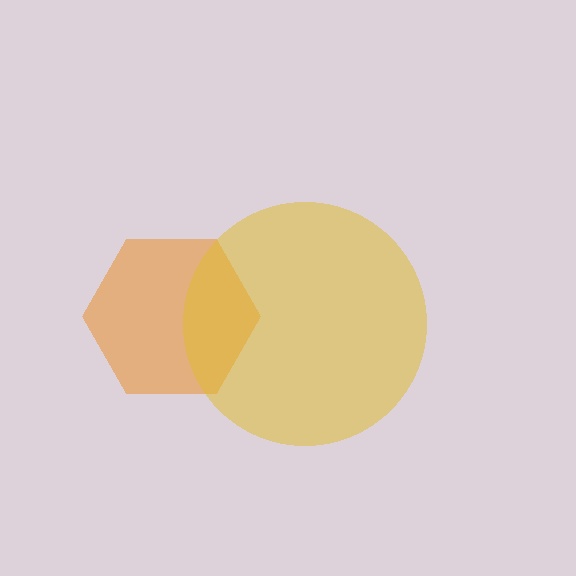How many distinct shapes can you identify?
There are 2 distinct shapes: an orange hexagon, a yellow circle.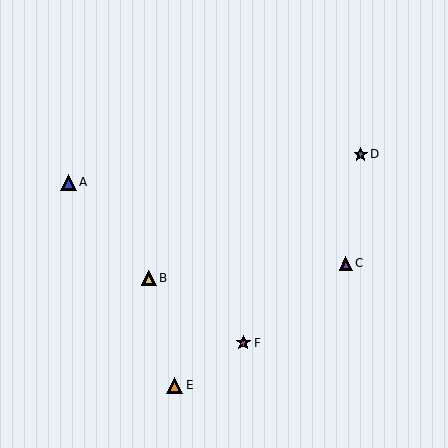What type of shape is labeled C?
Shape C is a purple triangle.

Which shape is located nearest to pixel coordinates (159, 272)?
The yellow triangle (labeled B) at (149, 278) is nearest to that location.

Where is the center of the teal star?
The center of the teal star is at (361, 154).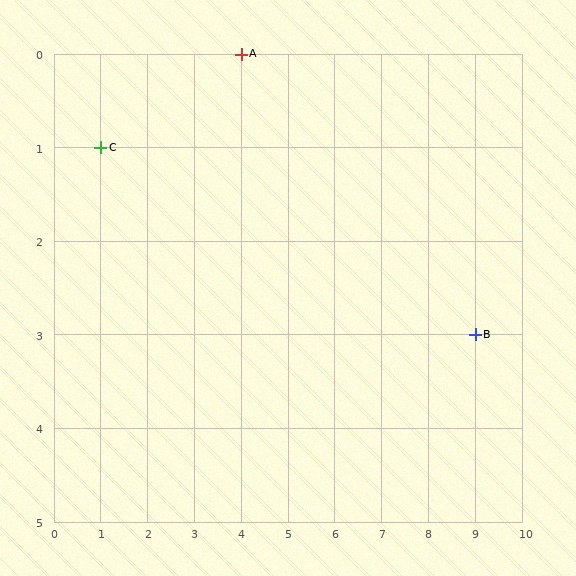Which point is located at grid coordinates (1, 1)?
Point C is at (1, 1).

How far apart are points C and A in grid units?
Points C and A are 3 columns and 1 row apart (about 3.2 grid units diagonally).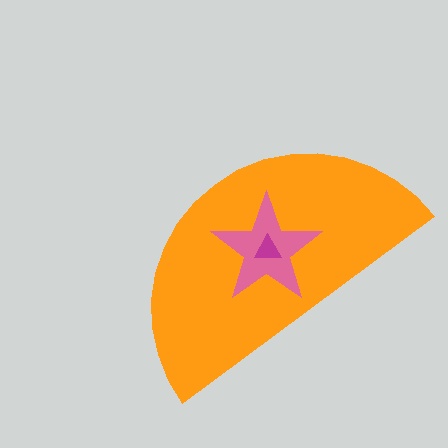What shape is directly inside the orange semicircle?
The pink star.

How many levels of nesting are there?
3.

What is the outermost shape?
The orange semicircle.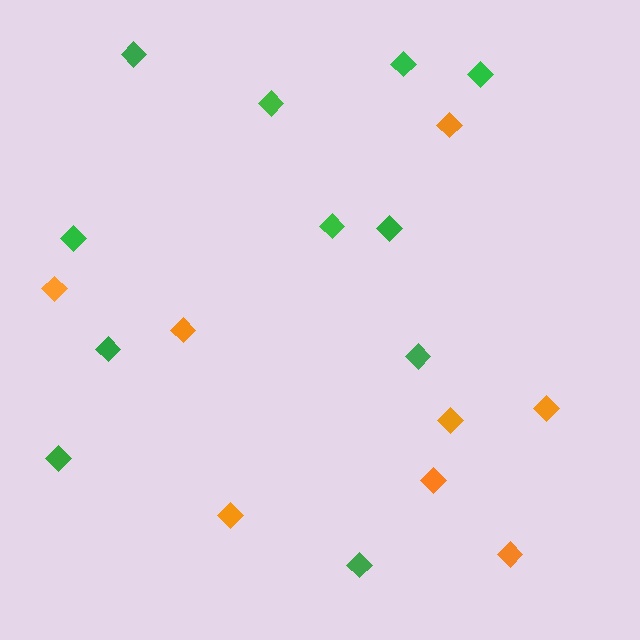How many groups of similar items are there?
There are 2 groups: one group of orange diamonds (8) and one group of green diamonds (11).